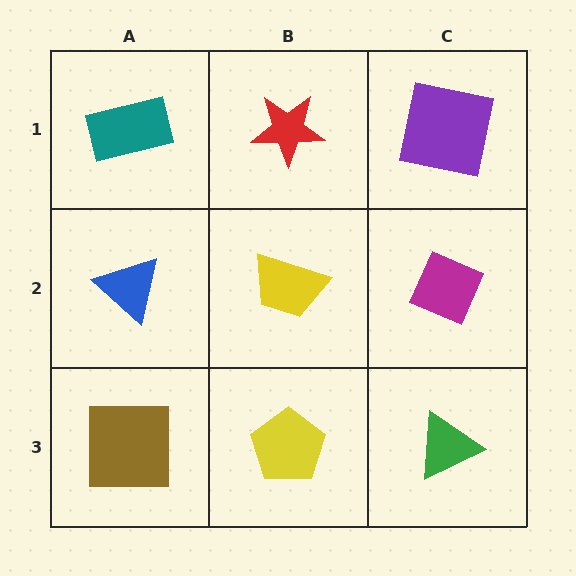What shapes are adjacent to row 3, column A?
A blue triangle (row 2, column A), a yellow pentagon (row 3, column B).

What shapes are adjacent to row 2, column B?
A red star (row 1, column B), a yellow pentagon (row 3, column B), a blue triangle (row 2, column A), a magenta diamond (row 2, column C).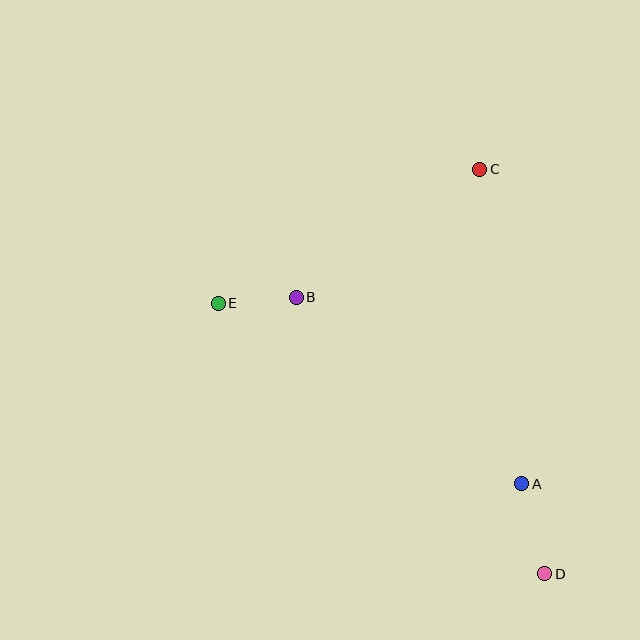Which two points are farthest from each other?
Points D and E are farthest from each other.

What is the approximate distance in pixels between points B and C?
The distance between B and C is approximately 224 pixels.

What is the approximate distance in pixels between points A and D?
The distance between A and D is approximately 93 pixels.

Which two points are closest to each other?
Points B and E are closest to each other.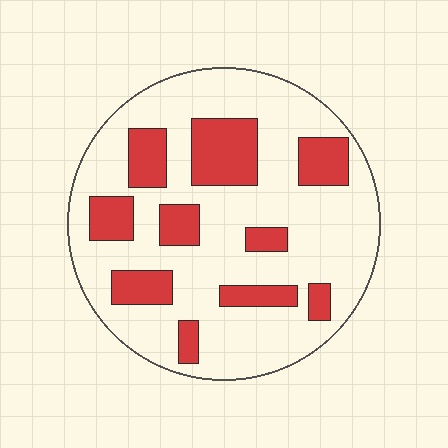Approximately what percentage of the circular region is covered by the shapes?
Approximately 25%.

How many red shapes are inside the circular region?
10.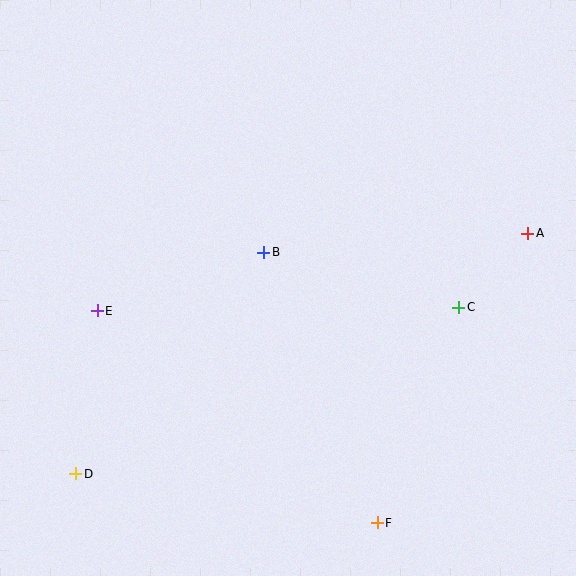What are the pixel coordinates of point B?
Point B is at (264, 252).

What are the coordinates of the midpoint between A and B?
The midpoint between A and B is at (396, 243).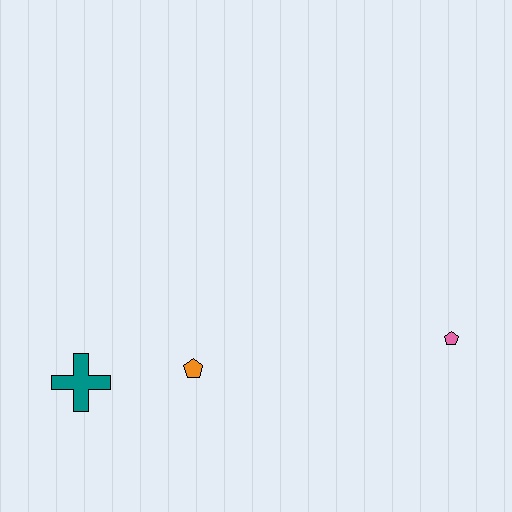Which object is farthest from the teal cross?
The pink pentagon is farthest from the teal cross.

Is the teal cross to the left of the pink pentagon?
Yes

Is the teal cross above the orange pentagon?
No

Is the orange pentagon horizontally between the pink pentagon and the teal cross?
Yes